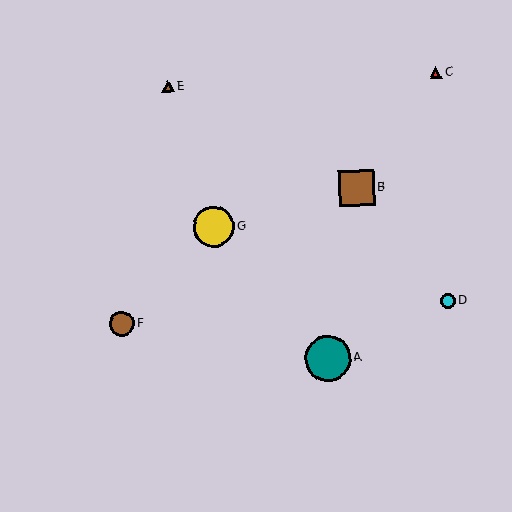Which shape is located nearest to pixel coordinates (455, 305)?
The cyan circle (labeled D) at (448, 300) is nearest to that location.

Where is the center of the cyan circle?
The center of the cyan circle is at (448, 300).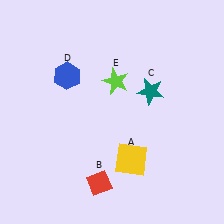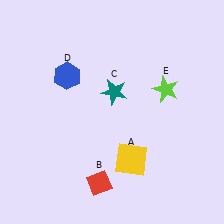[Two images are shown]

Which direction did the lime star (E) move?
The lime star (E) moved right.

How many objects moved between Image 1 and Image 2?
2 objects moved between the two images.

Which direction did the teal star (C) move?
The teal star (C) moved left.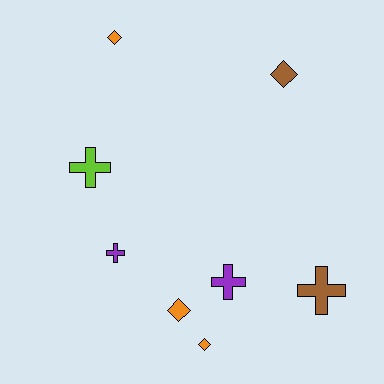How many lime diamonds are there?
There are no lime diamonds.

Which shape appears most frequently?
Cross, with 4 objects.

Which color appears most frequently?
Orange, with 3 objects.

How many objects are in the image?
There are 8 objects.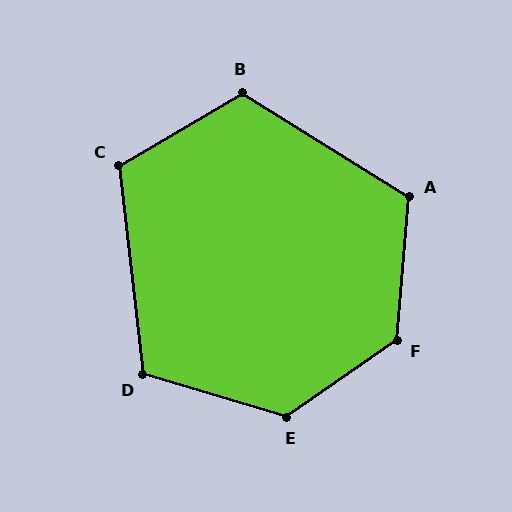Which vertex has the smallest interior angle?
D, at approximately 113 degrees.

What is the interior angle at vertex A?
Approximately 117 degrees (obtuse).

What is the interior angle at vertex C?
Approximately 114 degrees (obtuse).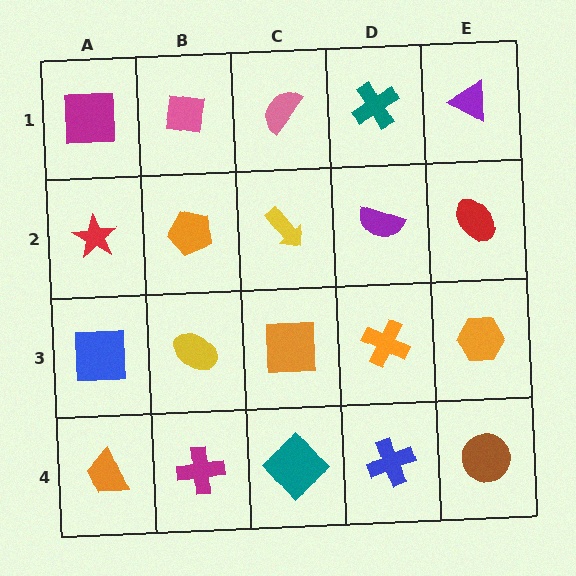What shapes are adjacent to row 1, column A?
A red star (row 2, column A), a pink square (row 1, column B).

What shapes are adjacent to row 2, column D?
A teal cross (row 1, column D), an orange cross (row 3, column D), a yellow arrow (row 2, column C), a red ellipse (row 2, column E).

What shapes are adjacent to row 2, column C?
A pink semicircle (row 1, column C), an orange square (row 3, column C), an orange pentagon (row 2, column B), a purple semicircle (row 2, column D).